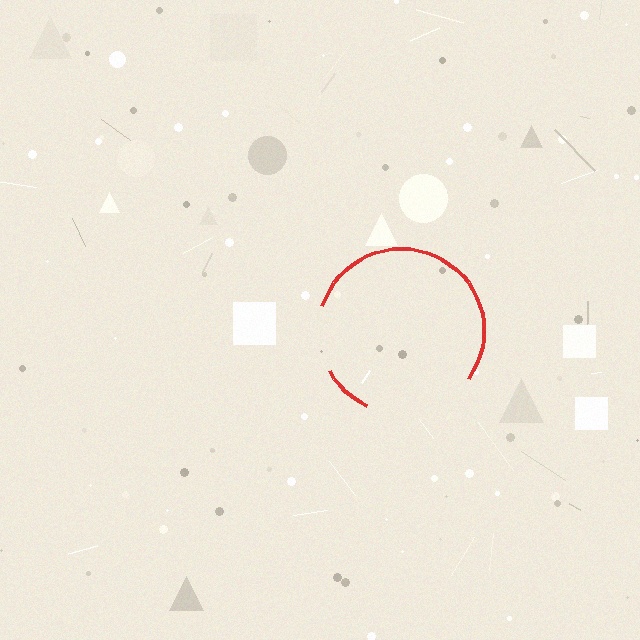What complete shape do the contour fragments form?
The contour fragments form a circle.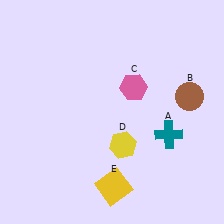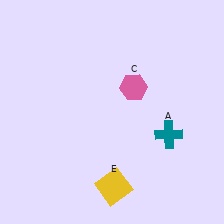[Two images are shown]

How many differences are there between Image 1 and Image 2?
There are 2 differences between the two images.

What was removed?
The yellow hexagon (D), the brown circle (B) were removed in Image 2.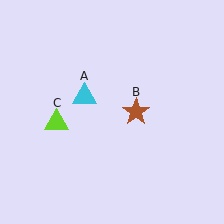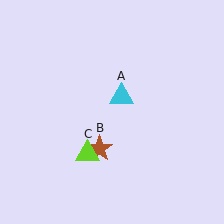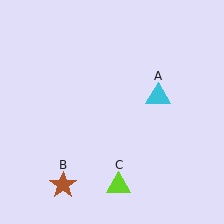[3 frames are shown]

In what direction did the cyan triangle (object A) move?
The cyan triangle (object A) moved right.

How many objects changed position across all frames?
3 objects changed position: cyan triangle (object A), brown star (object B), lime triangle (object C).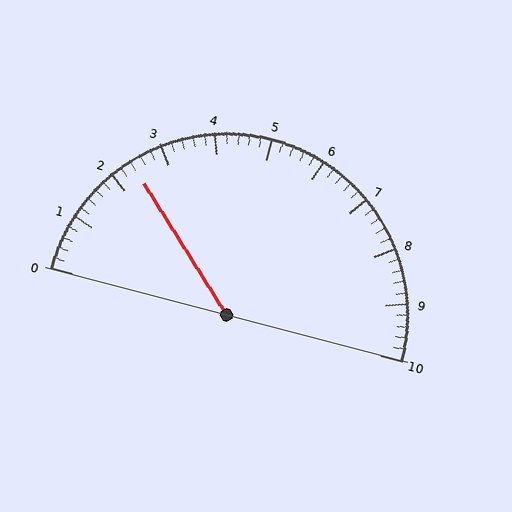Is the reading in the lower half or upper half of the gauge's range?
The reading is in the lower half of the range (0 to 10).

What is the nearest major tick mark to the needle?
The nearest major tick mark is 2.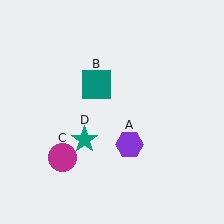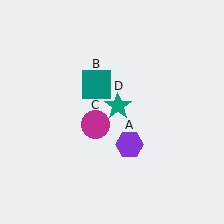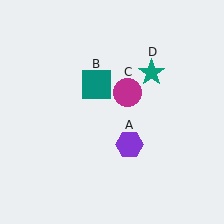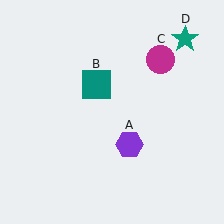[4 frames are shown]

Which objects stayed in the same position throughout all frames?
Purple hexagon (object A) and teal square (object B) remained stationary.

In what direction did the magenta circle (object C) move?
The magenta circle (object C) moved up and to the right.